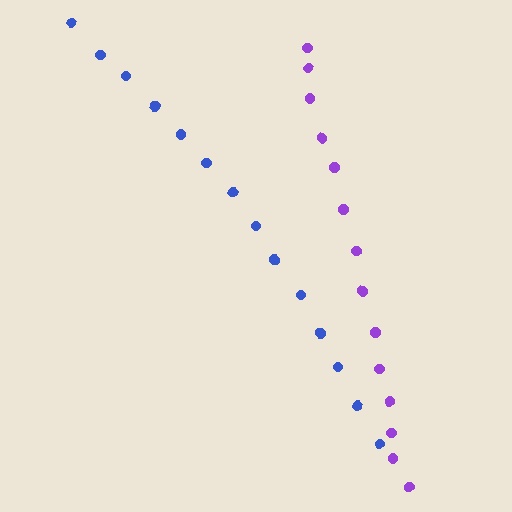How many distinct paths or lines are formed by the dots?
There are 2 distinct paths.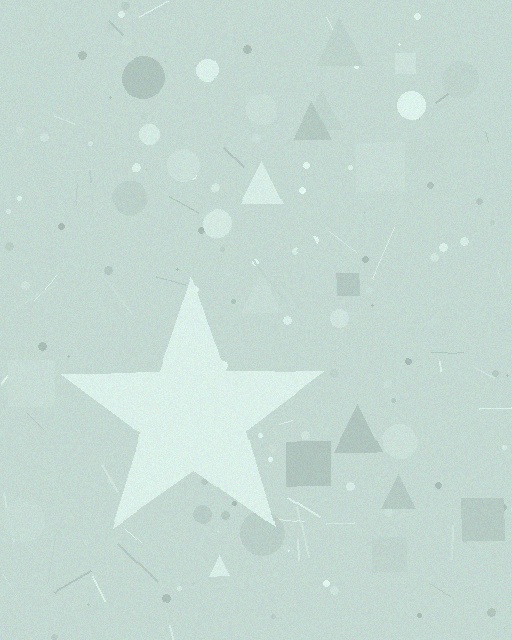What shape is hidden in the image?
A star is hidden in the image.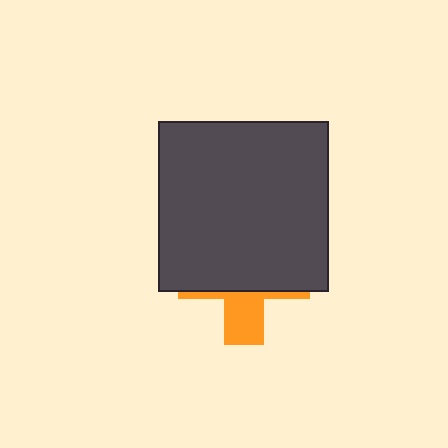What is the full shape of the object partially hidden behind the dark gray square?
The partially hidden object is an orange cross.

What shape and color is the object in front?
The object in front is a dark gray square.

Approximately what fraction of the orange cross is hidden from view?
Roughly 68% of the orange cross is hidden behind the dark gray square.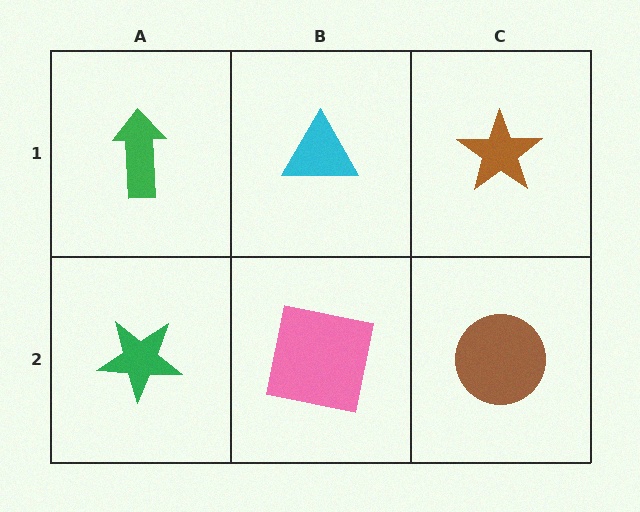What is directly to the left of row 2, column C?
A pink square.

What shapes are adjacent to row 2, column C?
A brown star (row 1, column C), a pink square (row 2, column B).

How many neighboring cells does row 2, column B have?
3.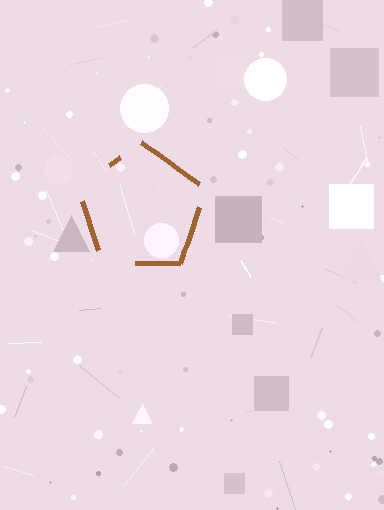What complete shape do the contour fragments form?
The contour fragments form a pentagon.